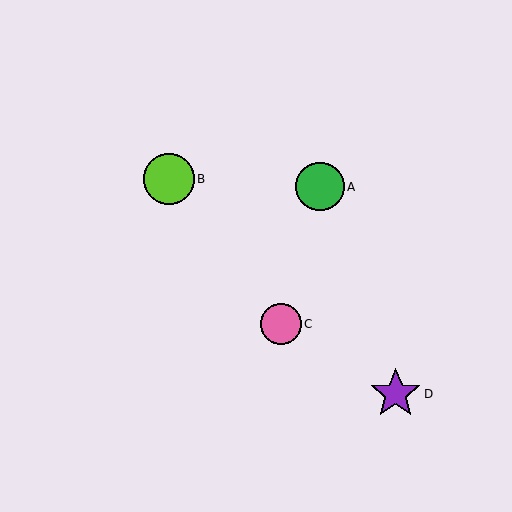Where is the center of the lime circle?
The center of the lime circle is at (169, 179).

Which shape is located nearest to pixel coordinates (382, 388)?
The purple star (labeled D) at (396, 394) is nearest to that location.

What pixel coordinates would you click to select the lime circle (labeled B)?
Click at (169, 179) to select the lime circle B.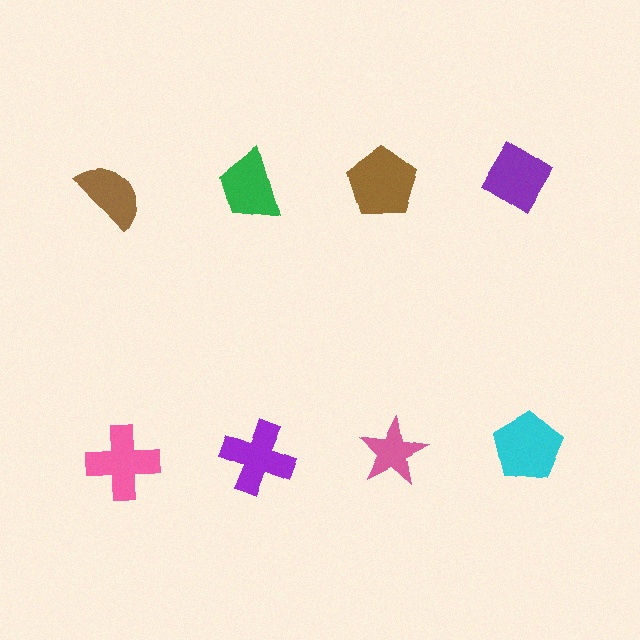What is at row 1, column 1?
A brown semicircle.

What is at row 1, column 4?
A purple diamond.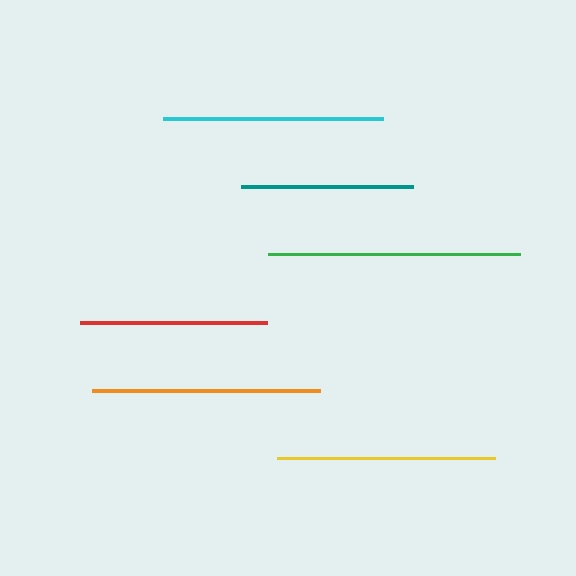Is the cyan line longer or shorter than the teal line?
The cyan line is longer than the teal line.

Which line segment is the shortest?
The teal line is the shortest at approximately 173 pixels.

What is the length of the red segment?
The red segment is approximately 187 pixels long.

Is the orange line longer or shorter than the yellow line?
The orange line is longer than the yellow line.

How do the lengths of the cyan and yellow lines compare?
The cyan and yellow lines are approximately the same length.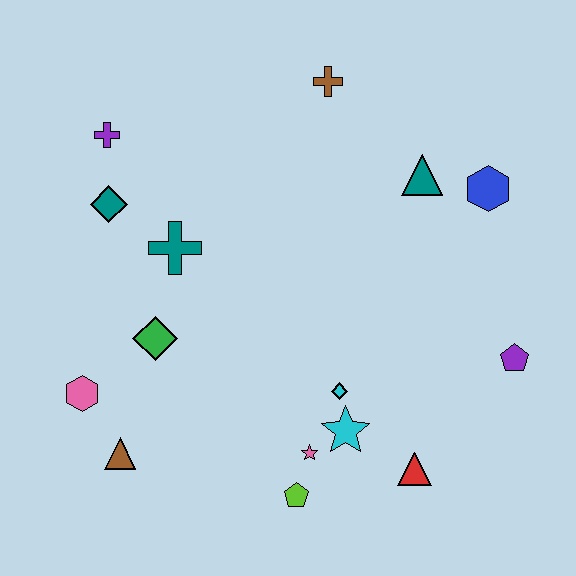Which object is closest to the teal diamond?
The purple cross is closest to the teal diamond.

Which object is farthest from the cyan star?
The purple cross is farthest from the cyan star.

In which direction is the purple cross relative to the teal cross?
The purple cross is above the teal cross.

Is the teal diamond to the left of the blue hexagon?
Yes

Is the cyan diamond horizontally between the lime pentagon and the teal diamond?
No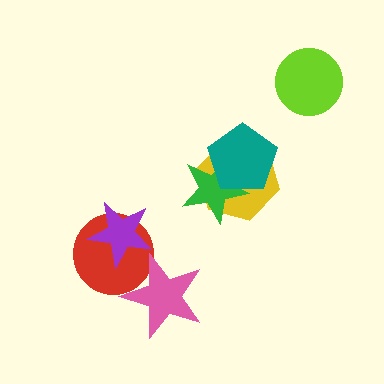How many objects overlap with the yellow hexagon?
2 objects overlap with the yellow hexagon.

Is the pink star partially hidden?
No, no other shape covers it.